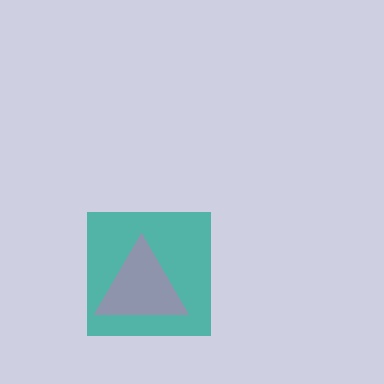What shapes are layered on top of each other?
The layered shapes are: a teal square, a pink triangle.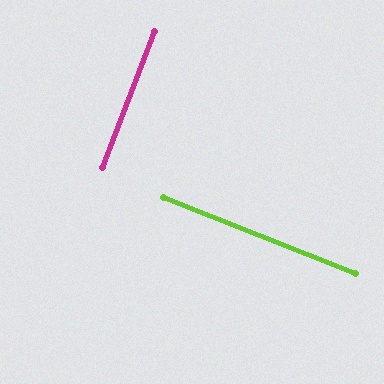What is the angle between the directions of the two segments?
Approximately 89 degrees.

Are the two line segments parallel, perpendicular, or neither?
Perpendicular — they meet at approximately 89°.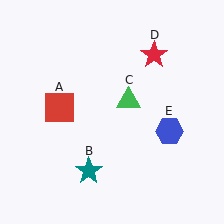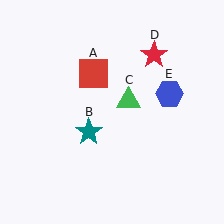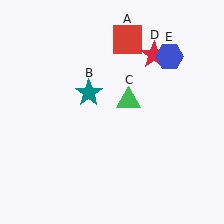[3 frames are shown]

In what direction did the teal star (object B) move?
The teal star (object B) moved up.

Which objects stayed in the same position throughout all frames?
Green triangle (object C) and red star (object D) remained stationary.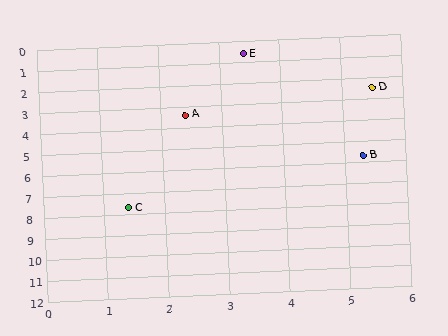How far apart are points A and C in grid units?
Points A and C are about 4.4 grid units apart.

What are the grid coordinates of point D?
Point D is at approximately (5.5, 2.5).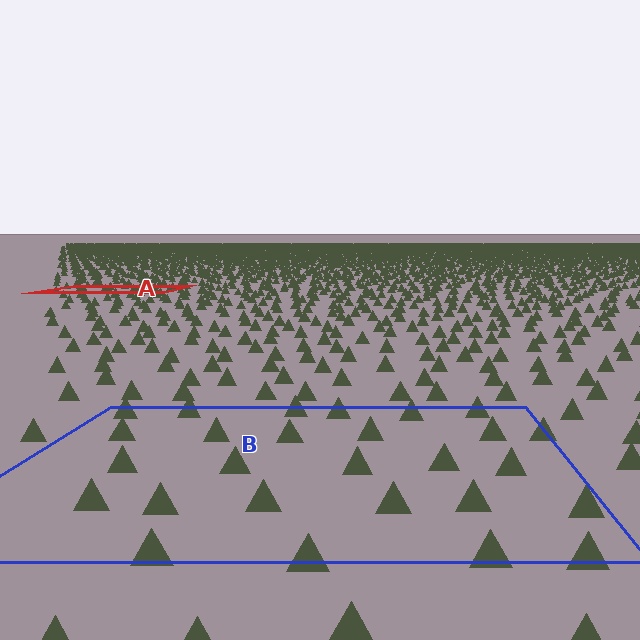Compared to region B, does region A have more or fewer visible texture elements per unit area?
Region A has more texture elements per unit area — they are packed more densely because it is farther away.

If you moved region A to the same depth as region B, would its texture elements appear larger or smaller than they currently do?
They would appear larger. At a closer depth, the same texture elements are projected at a bigger on-screen size.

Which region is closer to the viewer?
Region B is closer. The texture elements there are larger and more spread out.